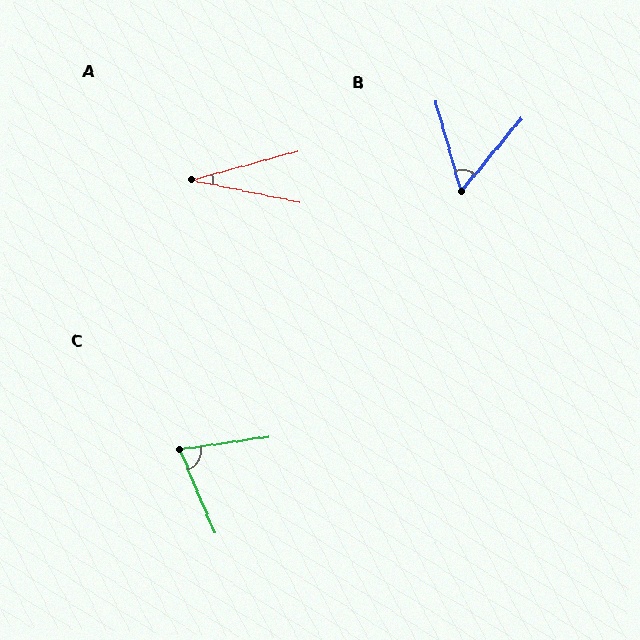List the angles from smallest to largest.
A (27°), B (55°), C (75°).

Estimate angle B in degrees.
Approximately 55 degrees.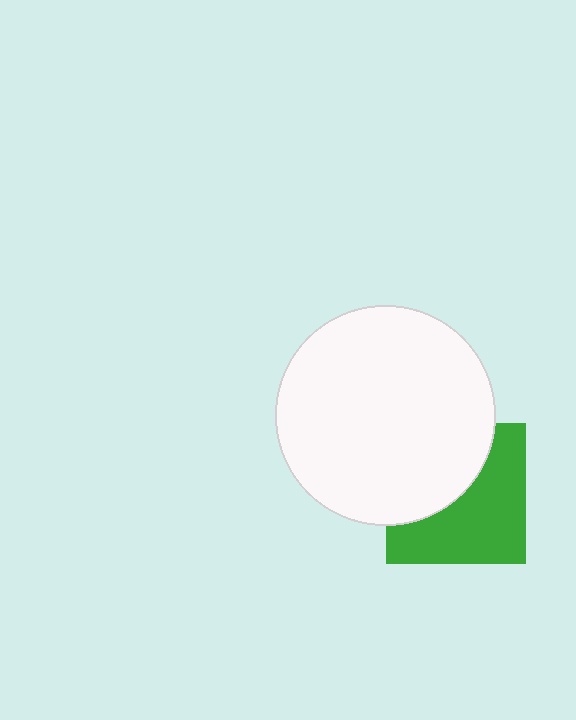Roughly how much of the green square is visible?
About half of it is visible (roughly 56%).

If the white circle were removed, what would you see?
You would see the complete green square.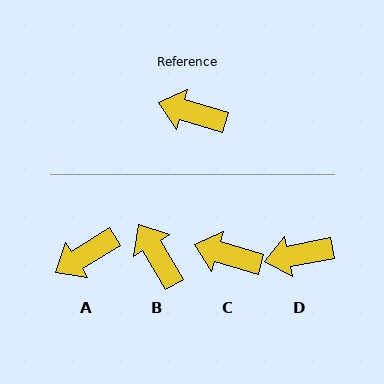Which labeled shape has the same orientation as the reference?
C.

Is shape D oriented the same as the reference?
No, it is off by about 27 degrees.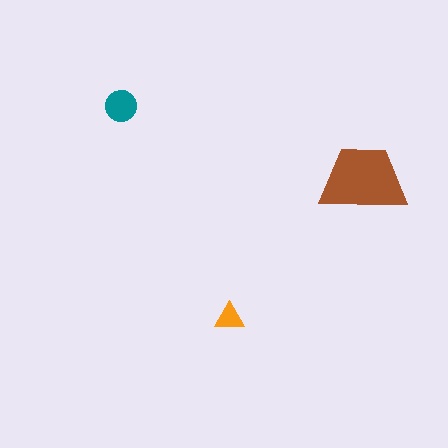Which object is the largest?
The brown trapezoid.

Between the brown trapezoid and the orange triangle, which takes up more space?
The brown trapezoid.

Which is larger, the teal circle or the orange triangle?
The teal circle.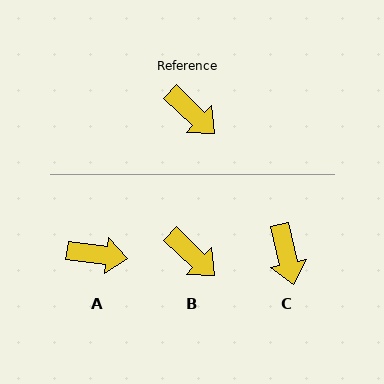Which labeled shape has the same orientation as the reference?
B.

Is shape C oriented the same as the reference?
No, it is off by about 34 degrees.